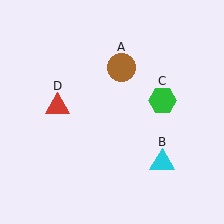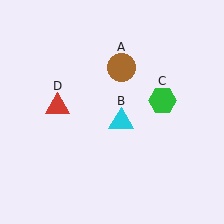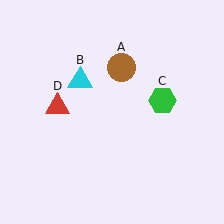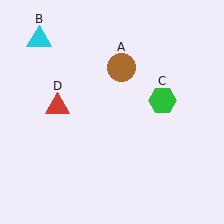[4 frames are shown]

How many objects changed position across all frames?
1 object changed position: cyan triangle (object B).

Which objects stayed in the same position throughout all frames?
Brown circle (object A) and green hexagon (object C) and red triangle (object D) remained stationary.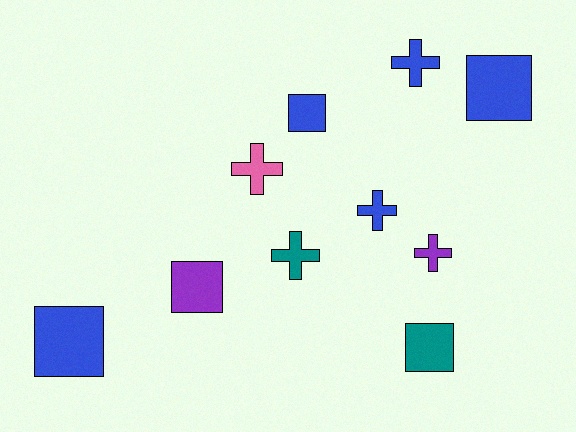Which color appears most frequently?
Blue, with 5 objects.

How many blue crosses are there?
There are 2 blue crosses.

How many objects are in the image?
There are 10 objects.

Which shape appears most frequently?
Square, with 5 objects.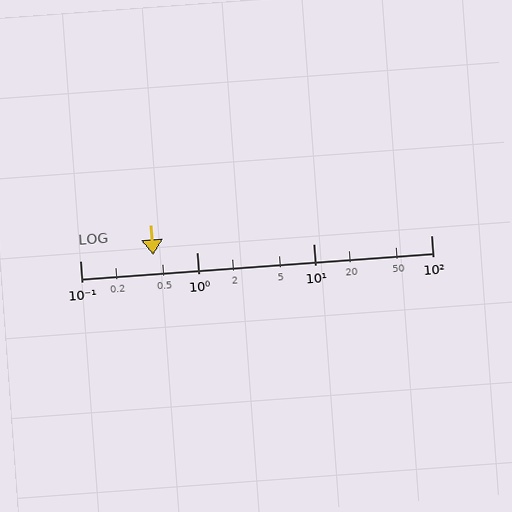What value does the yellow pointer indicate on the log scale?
The pointer indicates approximately 0.42.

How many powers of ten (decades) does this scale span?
The scale spans 3 decades, from 0.1 to 100.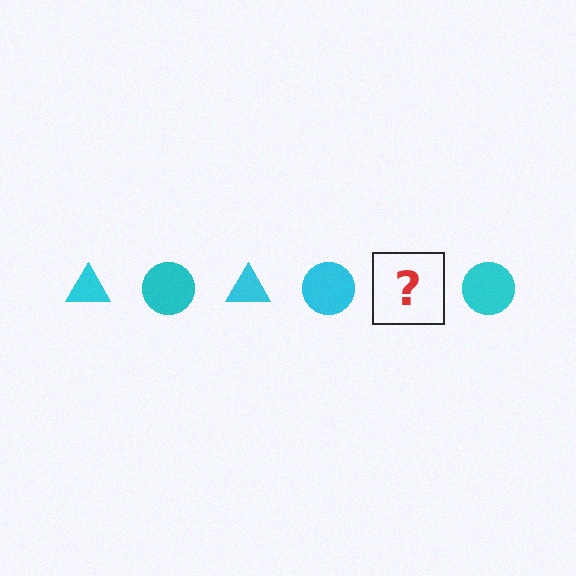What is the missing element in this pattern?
The missing element is a cyan triangle.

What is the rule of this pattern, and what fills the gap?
The rule is that the pattern cycles through triangle, circle shapes in cyan. The gap should be filled with a cyan triangle.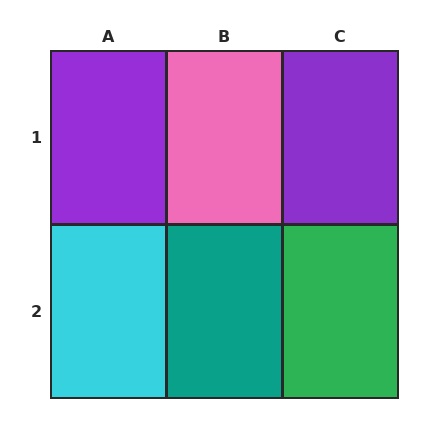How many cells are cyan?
1 cell is cyan.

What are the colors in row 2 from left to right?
Cyan, teal, green.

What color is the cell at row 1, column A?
Purple.